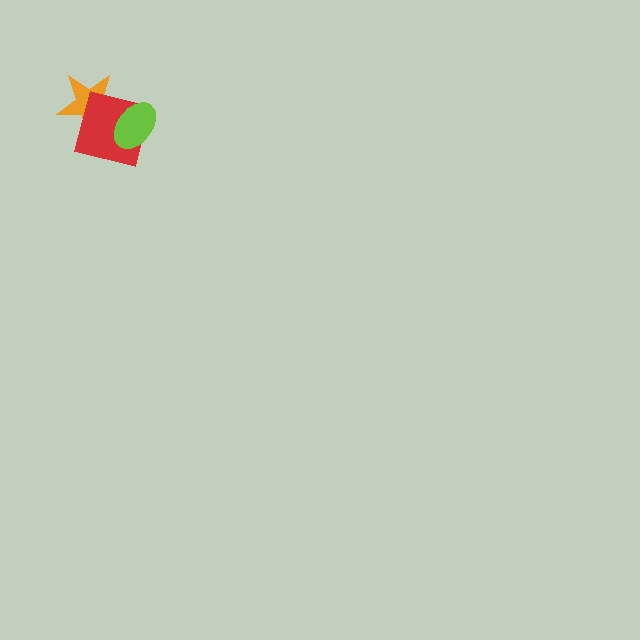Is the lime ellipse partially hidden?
No, no other shape covers it.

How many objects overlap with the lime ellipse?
2 objects overlap with the lime ellipse.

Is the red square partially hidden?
Yes, it is partially covered by another shape.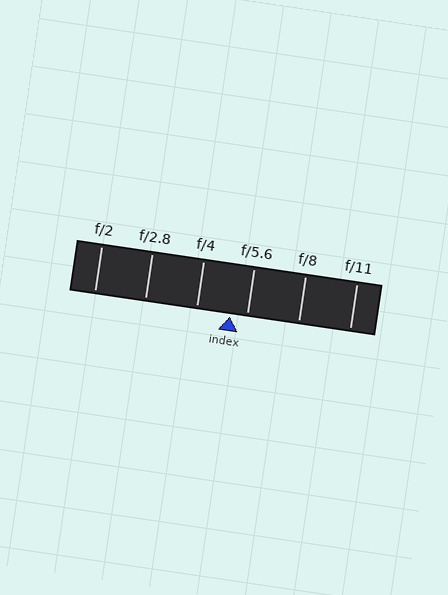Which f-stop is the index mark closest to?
The index mark is closest to f/5.6.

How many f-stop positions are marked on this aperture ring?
There are 6 f-stop positions marked.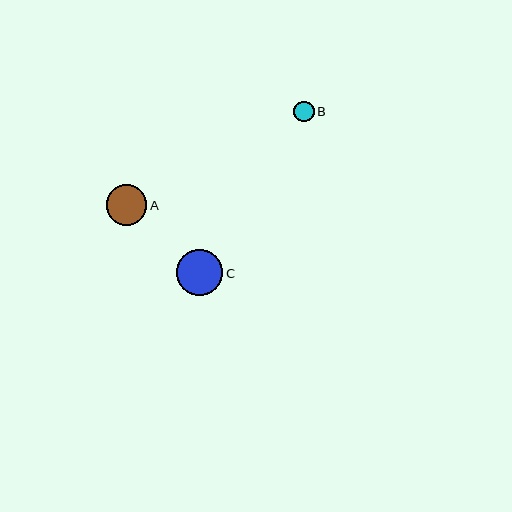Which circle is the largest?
Circle C is the largest with a size of approximately 47 pixels.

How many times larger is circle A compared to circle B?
Circle A is approximately 1.9 times the size of circle B.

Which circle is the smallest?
Circle B is the smallest with a size of approximately 21 pixels.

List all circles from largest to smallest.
From largest to smallest: C, A, B.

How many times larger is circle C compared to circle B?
Circle C is approximately 2.2 times the size of circle B.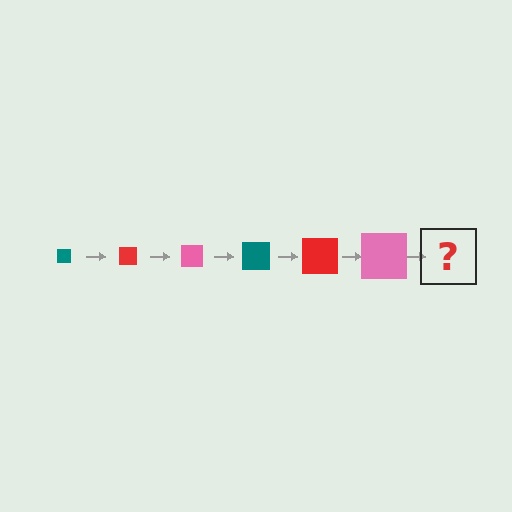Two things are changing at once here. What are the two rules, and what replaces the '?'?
The two rules are that the square grows larger each step and the color cycles through teal, red, and pink. The '?' should be a teal square, larger than the previous one.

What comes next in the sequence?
The next element should be a teal square, larger than the previous one.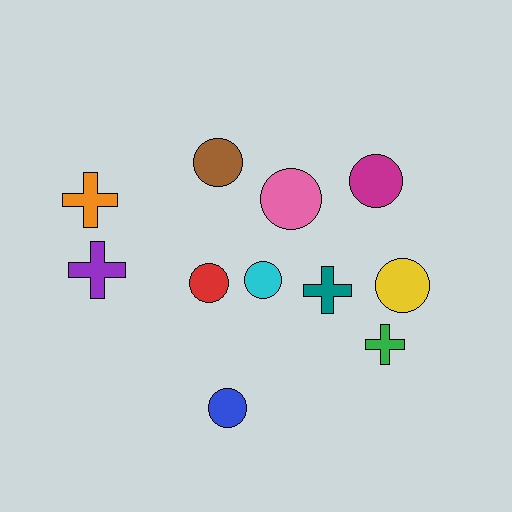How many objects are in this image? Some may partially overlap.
There are 11 objects.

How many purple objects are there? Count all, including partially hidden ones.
There is 1 purple object.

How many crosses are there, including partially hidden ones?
There are 4 crosses.